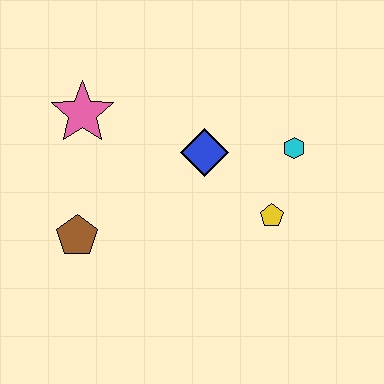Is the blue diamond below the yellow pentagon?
No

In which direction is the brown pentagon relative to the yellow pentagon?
The brown pentagon is to the left of the yellow pentagon.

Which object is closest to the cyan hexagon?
The yellow pentagon is closest to the cyan hexagon.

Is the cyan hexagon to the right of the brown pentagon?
Yes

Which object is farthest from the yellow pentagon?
The pink star is farthest from the yellow pentagon.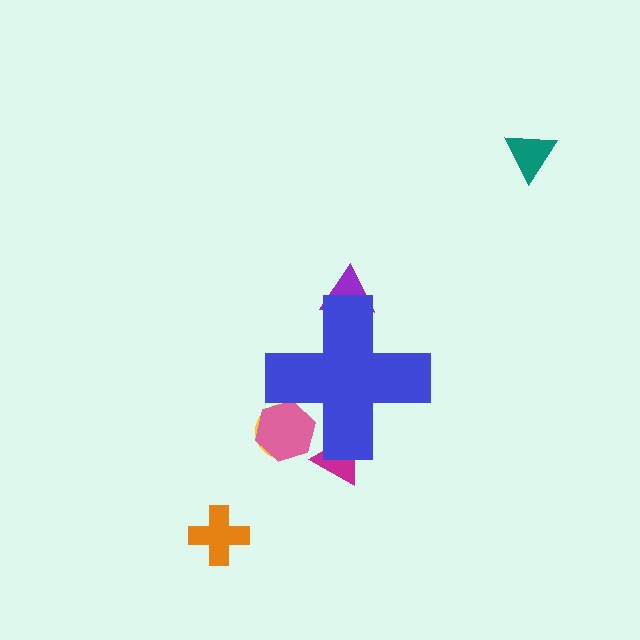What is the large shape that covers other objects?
A blue cross.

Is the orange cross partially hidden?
No, the orange cross is fully visible.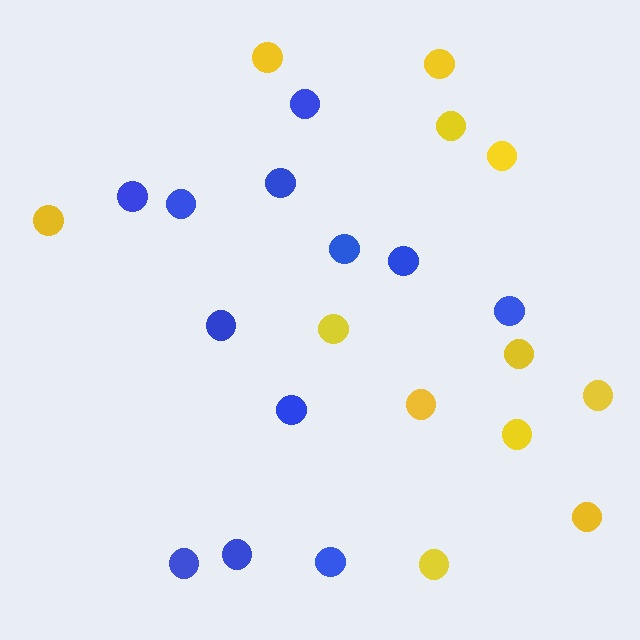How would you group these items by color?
There are 2 groups: one group of blue circles (12) and one group of yellow circles (12).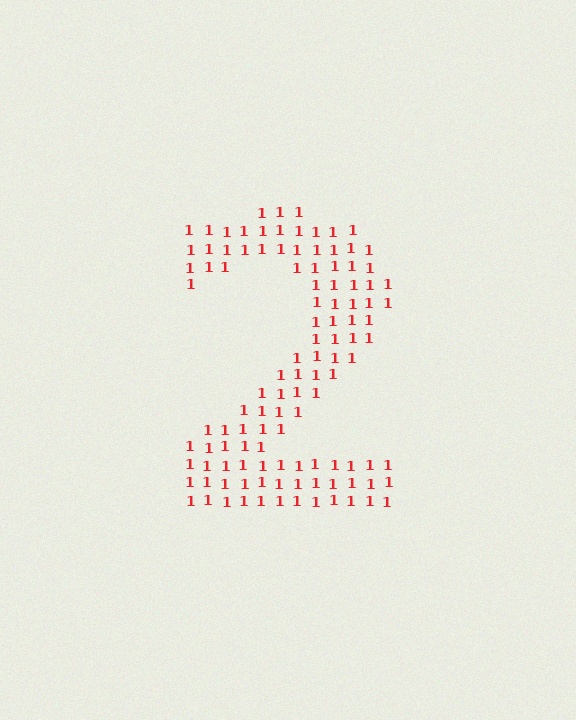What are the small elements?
The small elements are digit 1's.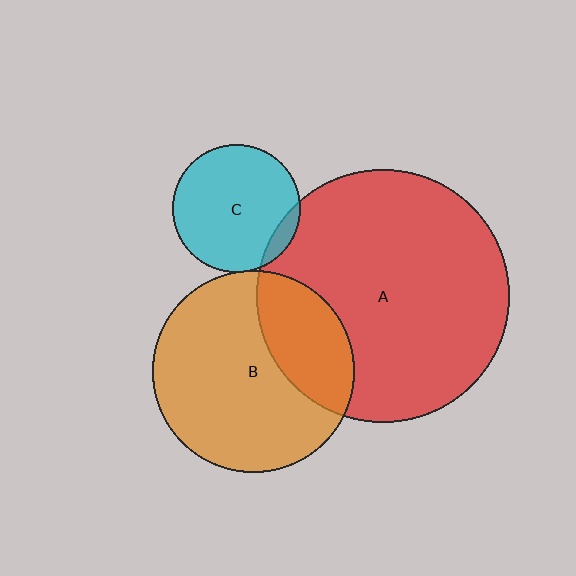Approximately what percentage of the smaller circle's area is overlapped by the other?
Approximately 30%.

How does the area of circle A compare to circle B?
Approximately 1.6 times.